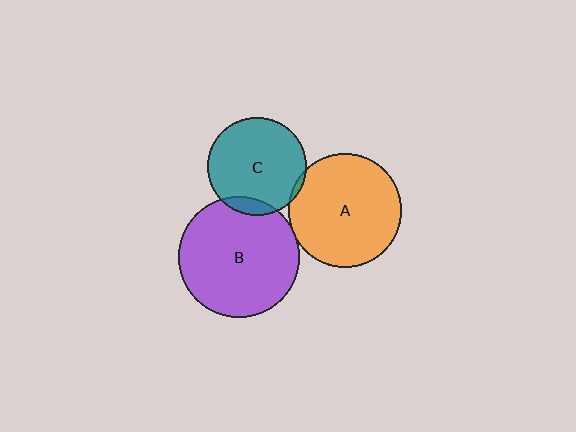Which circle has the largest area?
Circle B (purple).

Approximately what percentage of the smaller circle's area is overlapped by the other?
Approximately 10%.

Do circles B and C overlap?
Yes.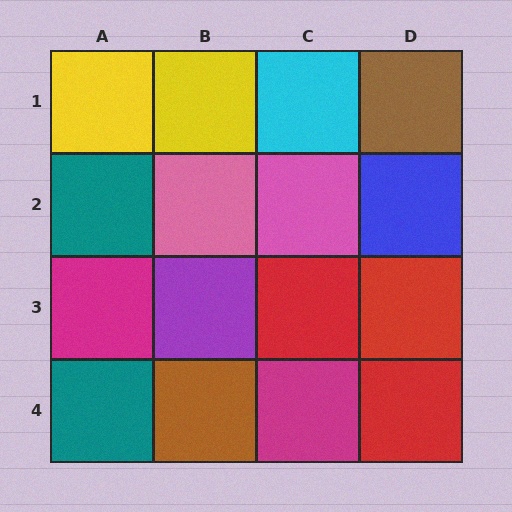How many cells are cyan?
1 cell is cyan.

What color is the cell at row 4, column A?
Teal.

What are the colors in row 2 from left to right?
Teal, pink, pink, blue.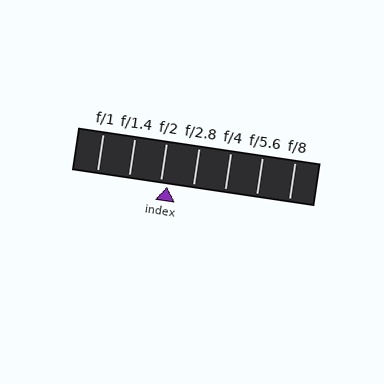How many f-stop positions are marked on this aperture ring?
There are 7 f-stop positions marked.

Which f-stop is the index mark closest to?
The index mark is closest to f/2.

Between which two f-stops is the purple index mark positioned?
The index mark is between f/2 and f/2.8.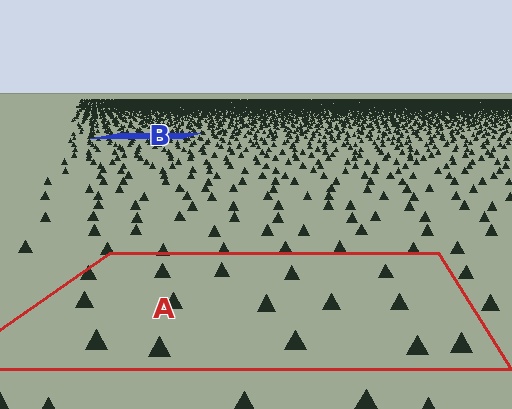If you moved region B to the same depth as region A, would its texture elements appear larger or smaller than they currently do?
They would appear larger. At a closer depth, the same texture elements are projected at a bigger on-screen size.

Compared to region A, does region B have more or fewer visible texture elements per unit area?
Region B has more texture elements per unit area — they are packed more densely because it is farther away.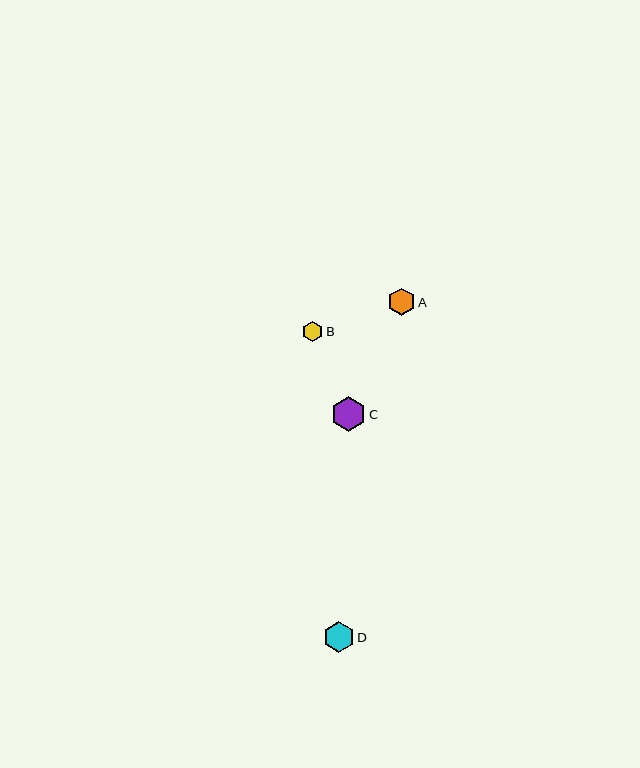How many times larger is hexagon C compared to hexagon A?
Hexagon C is approximately 1.3 times the size of hexagon A.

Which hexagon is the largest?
Hexagon C is the largest with a size of approximately 34 pixels.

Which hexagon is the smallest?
Hexagon B is the smallest with a size of approximately 21 pixels.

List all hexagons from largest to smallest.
From largest to smallest: C, D, A, B.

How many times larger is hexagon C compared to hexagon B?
Hexagon C is approximately 1.7 times the size of hexagon B.